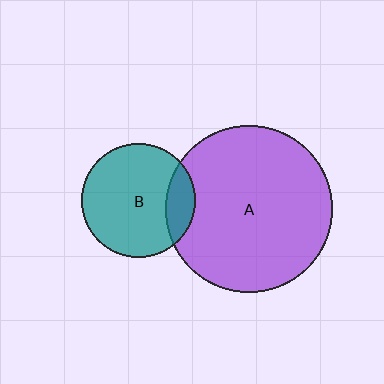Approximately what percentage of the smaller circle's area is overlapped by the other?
Approximately 15%.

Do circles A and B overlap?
Yes.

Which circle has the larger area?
Circle A (purple).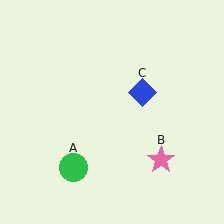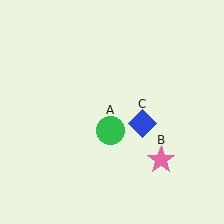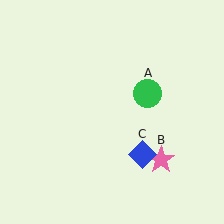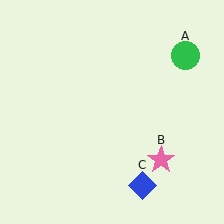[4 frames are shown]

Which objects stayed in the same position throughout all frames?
Pink star (object B) remained stationary.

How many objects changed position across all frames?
2 objects changed position: green circle (object A), blue diamond (object C).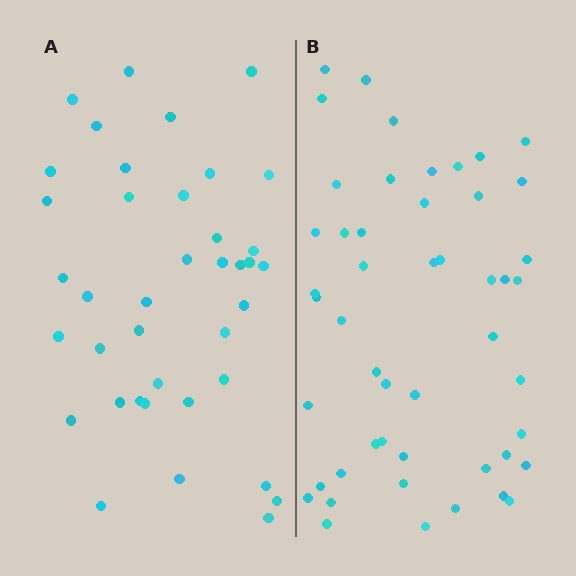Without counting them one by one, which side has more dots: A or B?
Region B (the right region) has more dots.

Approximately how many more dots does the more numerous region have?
Region B has roughly 10 or so more dots than region A.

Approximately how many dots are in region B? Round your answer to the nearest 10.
About 50 dots. (The exact count is 49, which rounds to 50.)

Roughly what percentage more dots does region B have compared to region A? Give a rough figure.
About 25% more.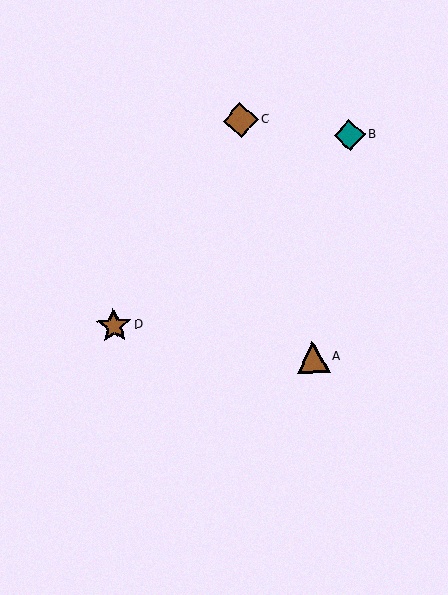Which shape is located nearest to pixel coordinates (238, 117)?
The brown diamond (labeled C) at (241, 120) is nearest to that location.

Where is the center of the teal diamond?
The center of the teal diamond is at (350, 135).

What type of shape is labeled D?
Shape D is a brown star.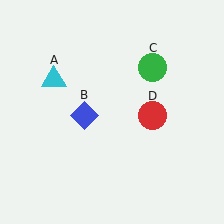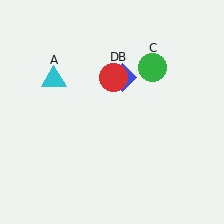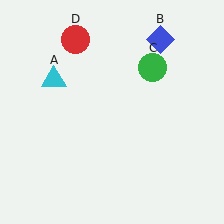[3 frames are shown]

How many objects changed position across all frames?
2 objects changed position: blue diamond (object B), red circle (object D).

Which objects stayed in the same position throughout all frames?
Cyan triangle (object A) and green circle (object C) remained stationary.